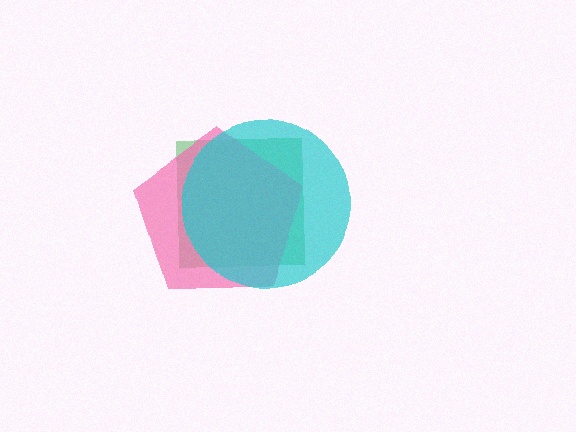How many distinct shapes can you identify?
There are 3 distinct shapes: a green square, a pink pentagon, a cyan circle.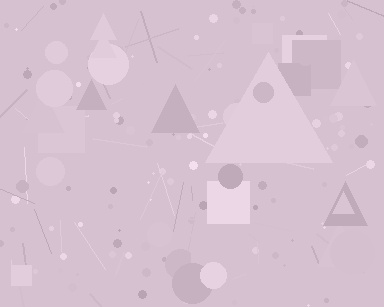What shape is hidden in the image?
A triangle is hidden in the image.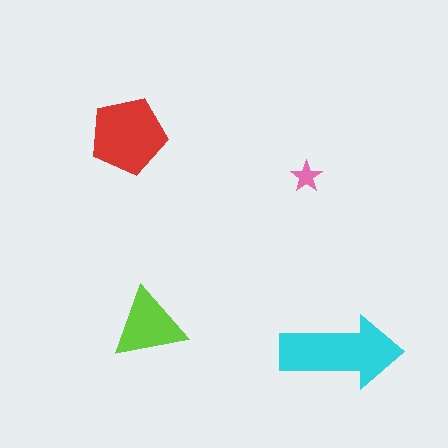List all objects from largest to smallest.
The cyan arrow, the red pentagon, the lime triangle, the pink star.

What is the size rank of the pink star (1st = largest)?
4th.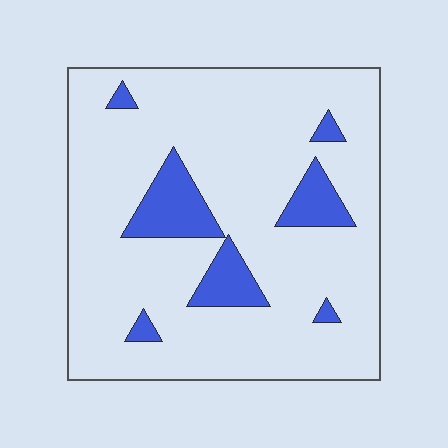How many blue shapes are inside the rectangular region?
7.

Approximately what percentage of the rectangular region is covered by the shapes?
Approximately 15%.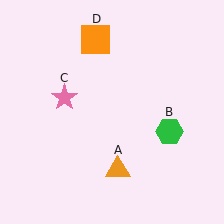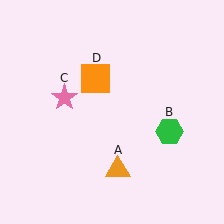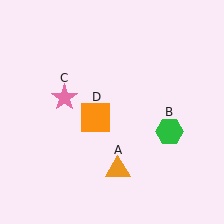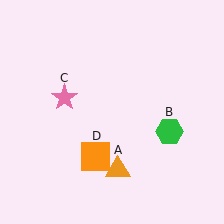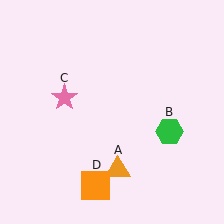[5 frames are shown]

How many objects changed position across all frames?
1 object changed position: orange square (object D).